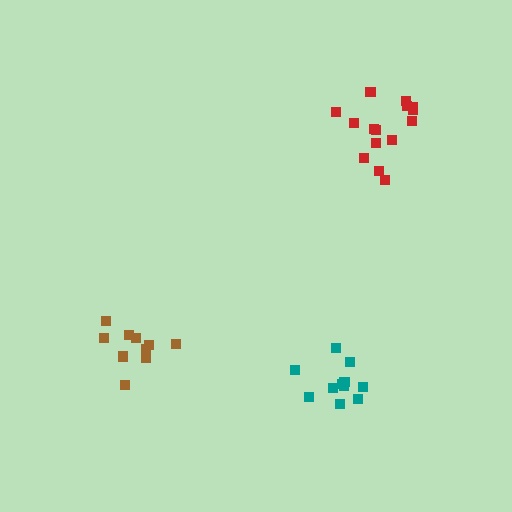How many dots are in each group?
Group 1: 11 dots, Group 2: 15 dots, Group 3: 10 dots (36 total).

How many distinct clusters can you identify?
There are 3 distinct clusters.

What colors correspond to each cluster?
The clusters are colored: teal, red, brown.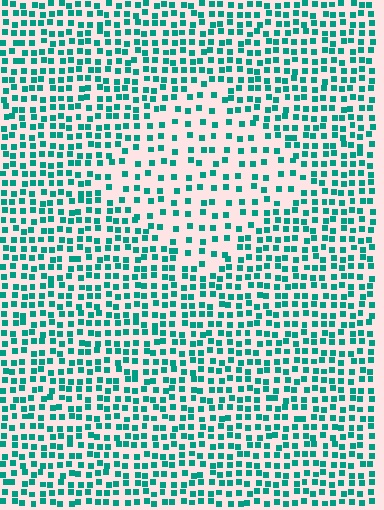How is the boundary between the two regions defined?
The boundary is defined by a change in element density (approximately 1.9x ratio). All elements are the same color, size, and shape.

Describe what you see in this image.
The image contains small teal elements arranged at two different densities. A diamond-shaped region is visible where the elements are less densely packed than the surrounding area.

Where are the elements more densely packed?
The elements are more densely packed outside the diamond boundary.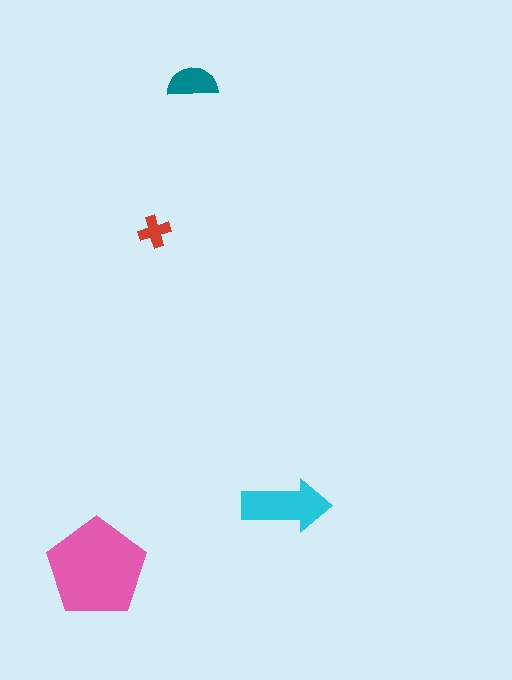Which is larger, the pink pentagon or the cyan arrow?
The pink pentagon.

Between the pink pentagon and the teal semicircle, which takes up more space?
The pink pentagon.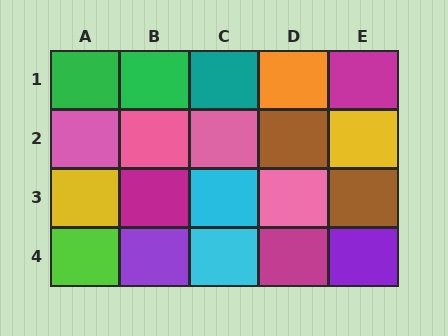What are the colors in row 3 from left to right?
Yellow, magenta, cyan, pink, brown.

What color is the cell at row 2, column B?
Pink.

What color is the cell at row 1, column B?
Green.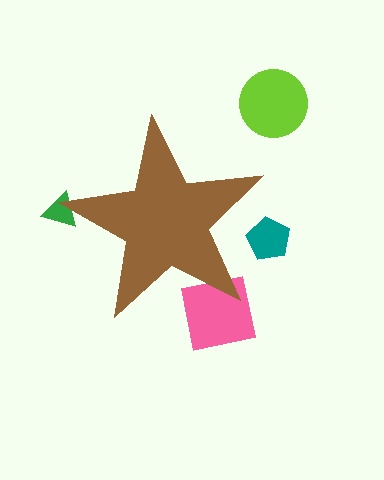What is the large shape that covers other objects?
A brown star.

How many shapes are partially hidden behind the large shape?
3 shapes are partially hidden.